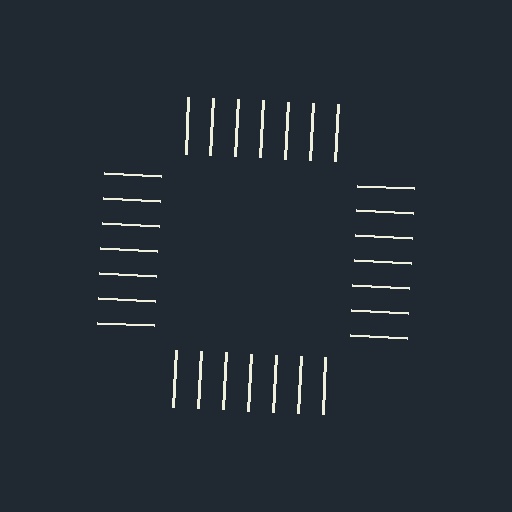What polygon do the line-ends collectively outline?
An illusory square — the line segments terminate on its edges but no continuous stroke is drawn.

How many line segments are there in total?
28 — 7 along each of the 4 edges.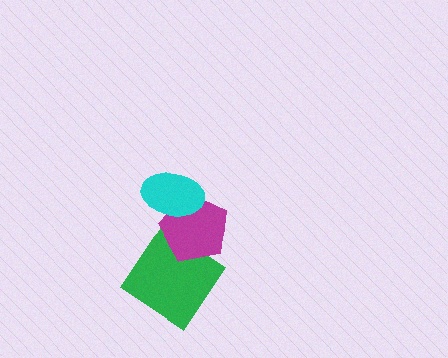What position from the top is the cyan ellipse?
The cyan ellipse is 1st from the top.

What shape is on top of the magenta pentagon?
The cyan ellipse is on top of the magenta pentagon.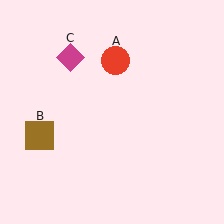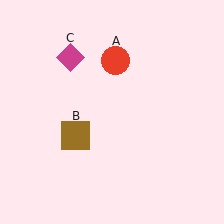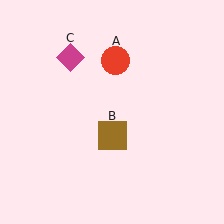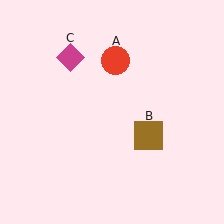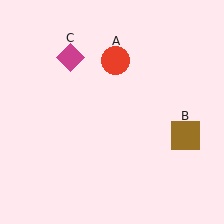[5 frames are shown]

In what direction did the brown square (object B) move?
The brown square (object B) moved right.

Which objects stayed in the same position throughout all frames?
Red circle (object A) and magenta diamond (object C) remained stationary.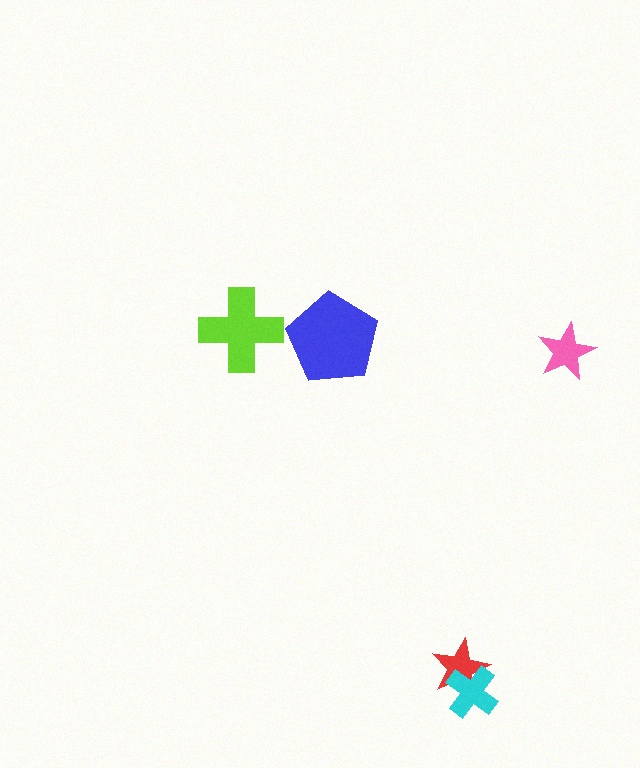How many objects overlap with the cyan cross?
1 object overlaps with the cyan cross.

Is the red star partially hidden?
Yes, it is partially covered by another shape.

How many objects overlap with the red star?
1 object overlaps with the red star.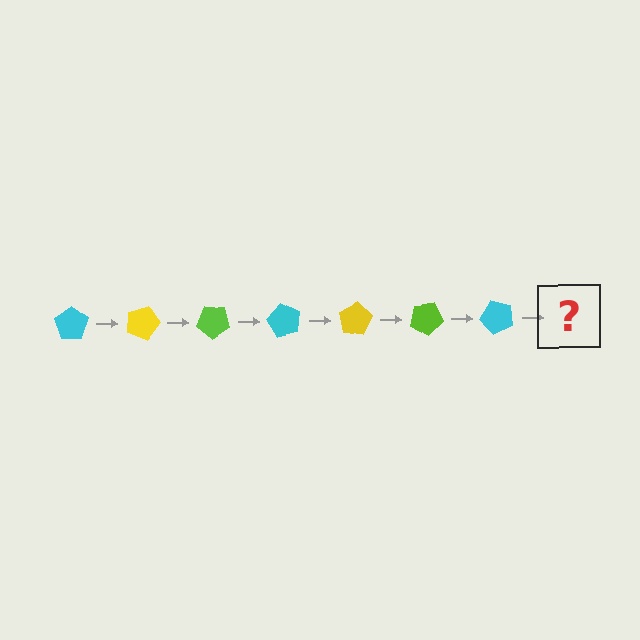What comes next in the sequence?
The next element should be a yellow pentagon, rotated 140 degrees from the start.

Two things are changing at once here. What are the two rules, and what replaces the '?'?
The two rules are that it rotates 20 degrees each step and the color cycles through cyan, yellow, and lime. The '?' should be a yellow pentagon, rotated 140 degrees from the start.